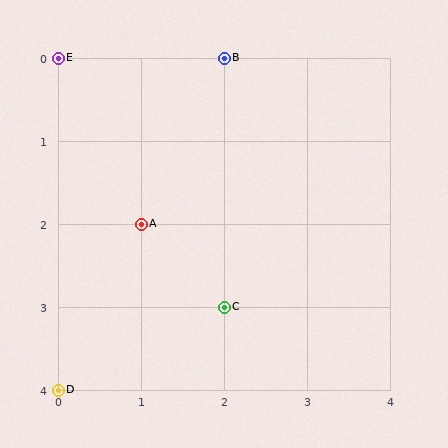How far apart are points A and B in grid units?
Points A and B are 1 column and 2 rows apart (about 2.2 grid units diagonally).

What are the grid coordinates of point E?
Point E is at grid coordinates (0, 0).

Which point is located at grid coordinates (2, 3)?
Point C is at (2, 3).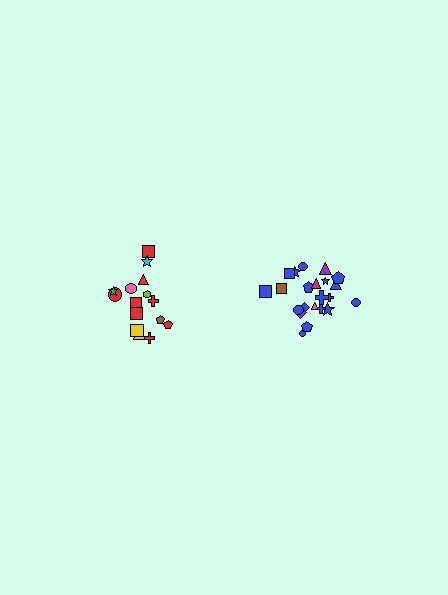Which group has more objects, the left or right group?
The right group.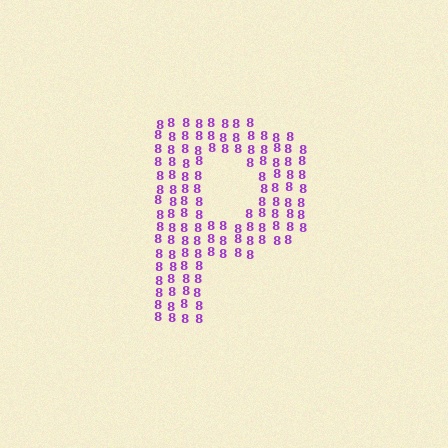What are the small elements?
The small elements are digit 8's.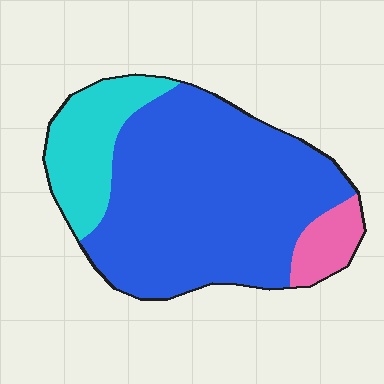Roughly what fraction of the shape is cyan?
Cyan covers 19% of the shape.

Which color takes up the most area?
Blue, at roughly 70%.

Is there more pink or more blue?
Blue.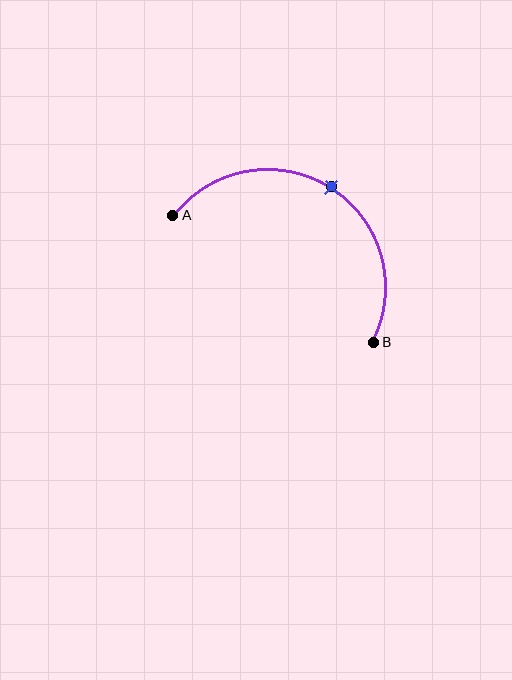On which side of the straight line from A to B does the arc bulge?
The arc bulges above the straight line connecting A and B.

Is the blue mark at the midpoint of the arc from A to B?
Yes. The blue mark lies on the arc at equal arc-length from both A and B — it is the arc midpoint.